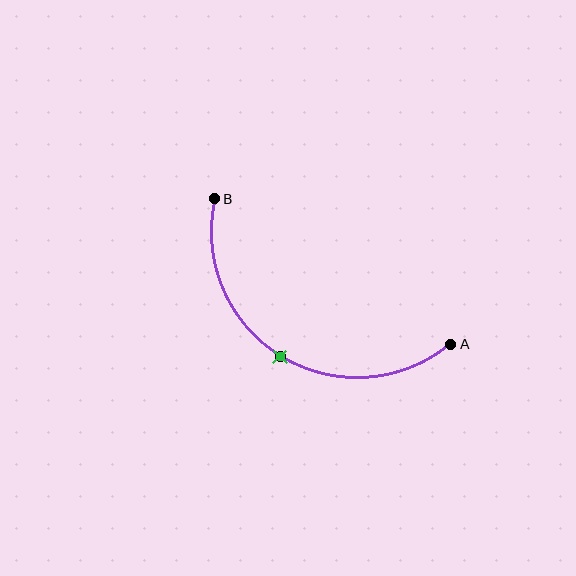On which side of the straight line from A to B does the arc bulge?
The arc bulges below the straight line connecting A and B.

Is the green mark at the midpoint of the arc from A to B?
Yes. The green mark lies on the arc at equal arc-length from both A and B — it is the arc midpoint.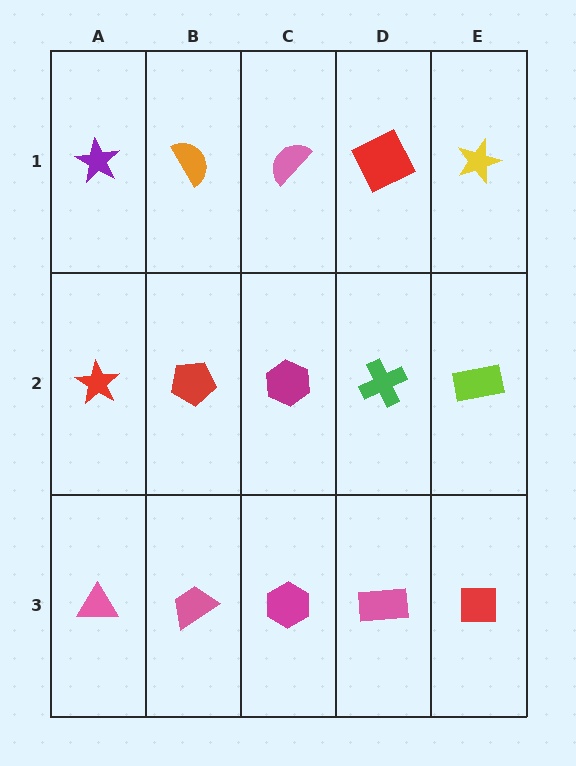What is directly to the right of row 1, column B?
A pink semicircle.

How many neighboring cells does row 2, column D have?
4.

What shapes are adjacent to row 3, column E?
A lime rectangle (row 2, column E), a pink rectangle (row 3, column D).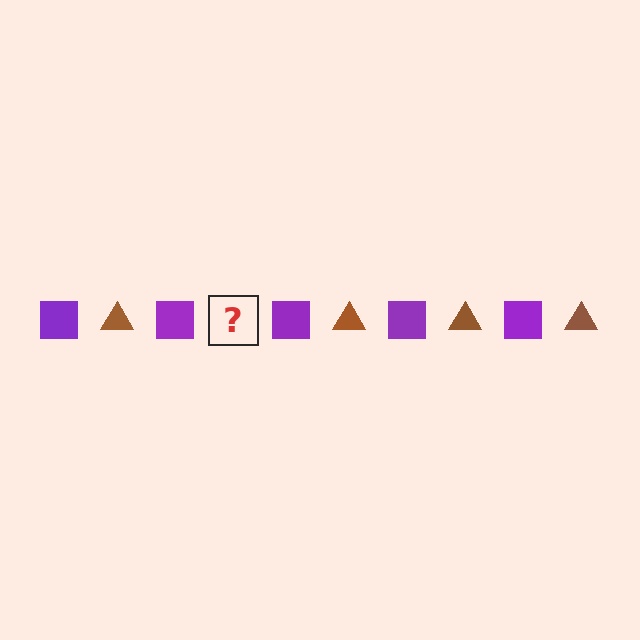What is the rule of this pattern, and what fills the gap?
The rule is that the pattern alternates between purple square and brown triangle. The gap should be filled with a brown triangle.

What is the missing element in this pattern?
The missing element is a brown triangle.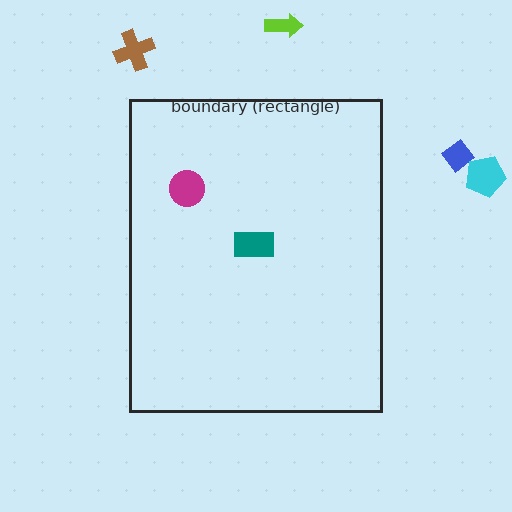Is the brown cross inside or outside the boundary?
Outside.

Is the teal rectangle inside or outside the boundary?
Inside.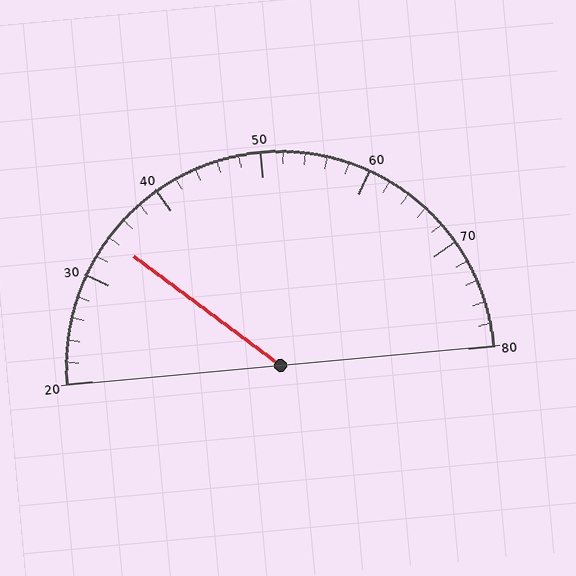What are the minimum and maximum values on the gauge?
The gauge ranges from 20 to 80.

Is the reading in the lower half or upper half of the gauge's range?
The reading is in the lower half of the range (20 to 80).